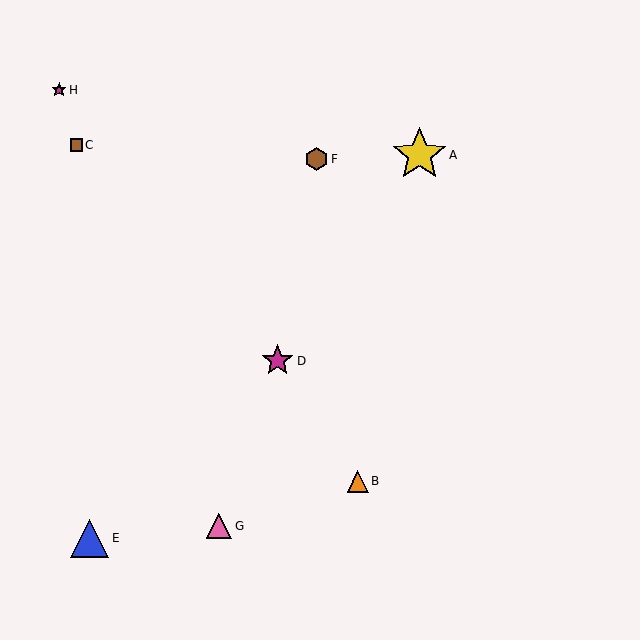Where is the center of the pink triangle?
The center of the pink triangle is at (219, 526).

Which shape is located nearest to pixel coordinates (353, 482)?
The orange triangle (labeled B) at (358, 481) is nearest to that location.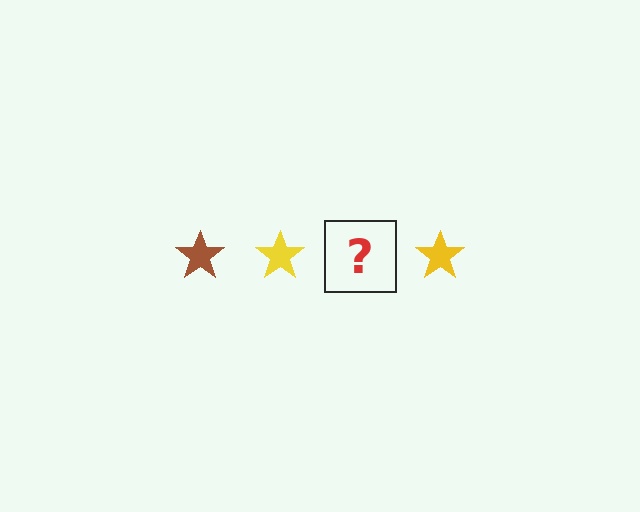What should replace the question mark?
The question mark should be replaced with a brown star.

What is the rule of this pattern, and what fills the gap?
The rule is that the pattern cycles through brown, yellow stars. The gap should be filled with a brown star.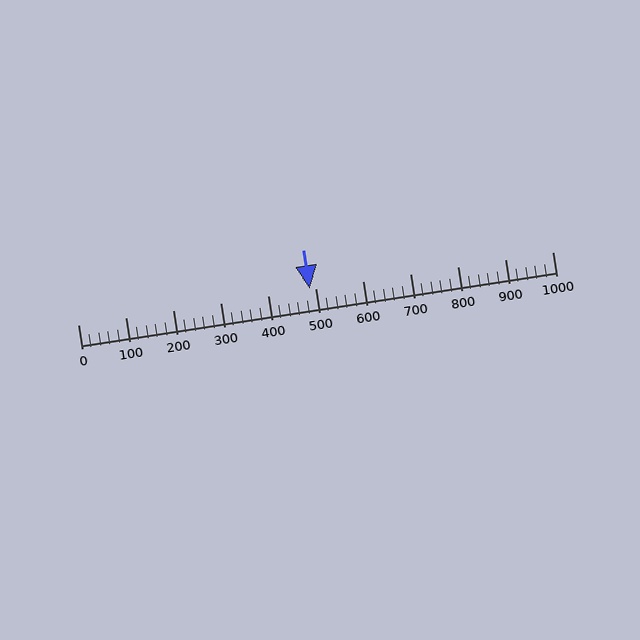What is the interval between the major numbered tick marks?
The major tick marks are spaced 100 units apart.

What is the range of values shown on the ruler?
The ruler shows values from 0 to 1000.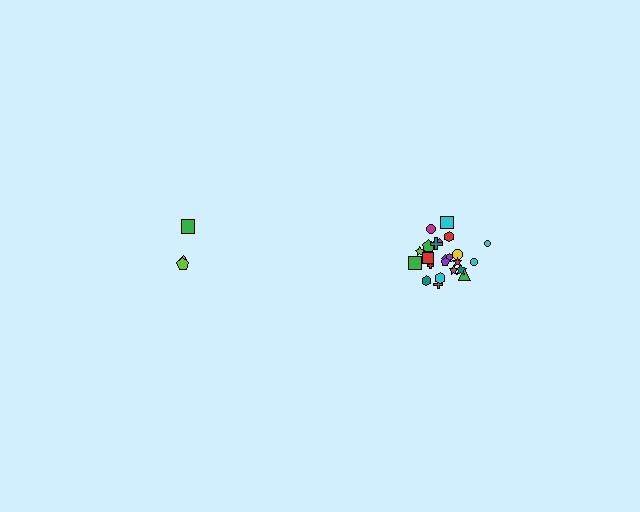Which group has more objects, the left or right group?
The right group.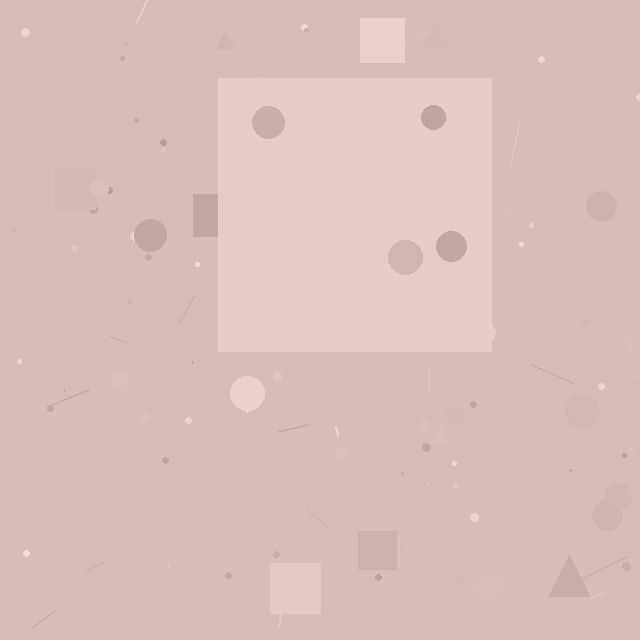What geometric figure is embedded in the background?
A square is embedded in the background.